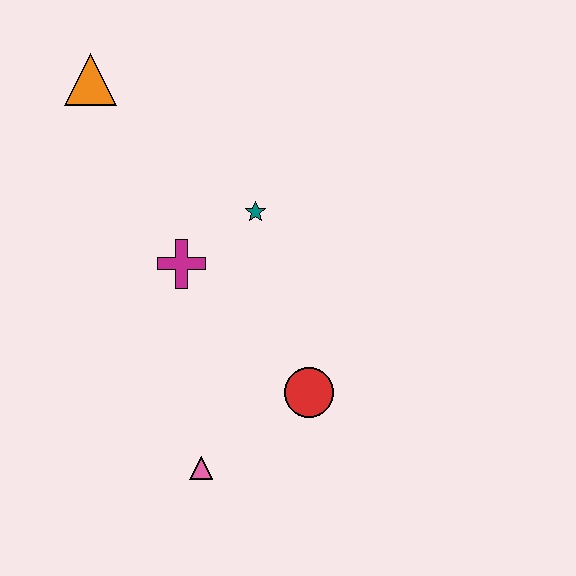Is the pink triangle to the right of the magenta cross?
Yes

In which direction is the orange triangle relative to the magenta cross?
The orange triangle is above the magenta cross.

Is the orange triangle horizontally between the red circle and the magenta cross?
No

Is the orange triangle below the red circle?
No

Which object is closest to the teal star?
The magenta cross is closest to the teal star.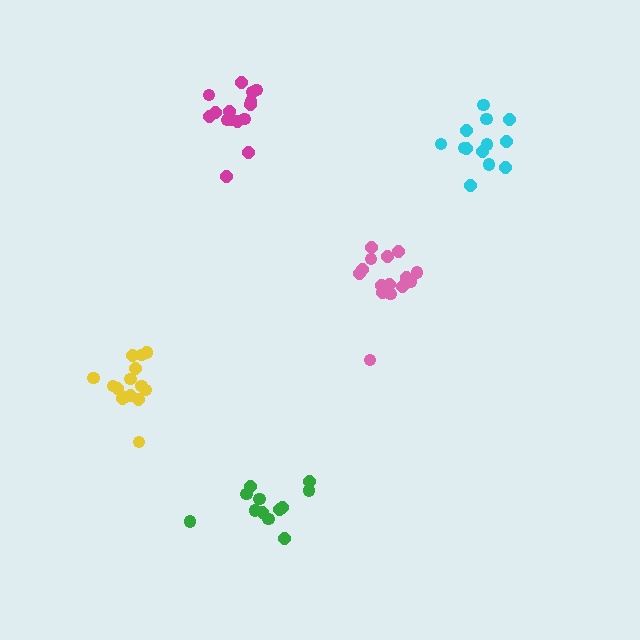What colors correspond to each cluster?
The clusters are colored: cyan, yellow, green, pink, magenta.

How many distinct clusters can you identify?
There are 5 distinct clusters.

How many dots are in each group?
Group 1: 13 dots, Group 2: 16 dots, Group 3: 12 dots, Group 4: 16 dots, Group 5: 15 dots (72 total).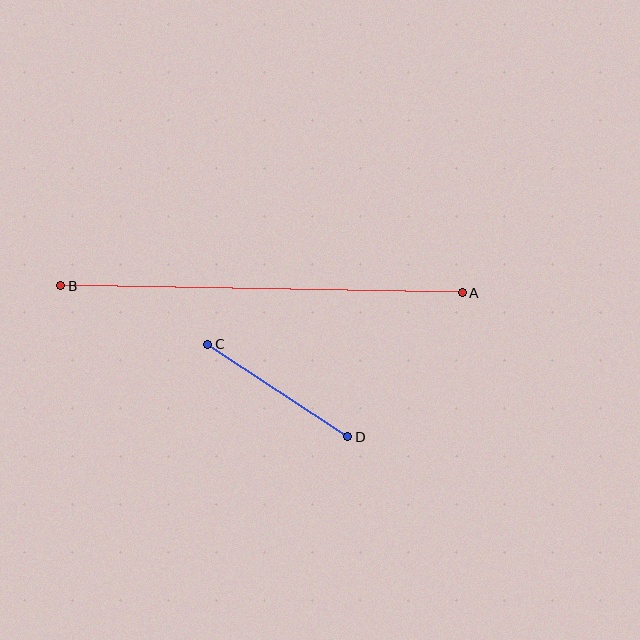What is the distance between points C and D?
The distance is approximately 168 pixels.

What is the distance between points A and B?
The distance is approximately 402 pixels.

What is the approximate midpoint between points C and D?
The midpoint is at approximately (278, 391) pixels.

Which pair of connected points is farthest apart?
Points A and B are farthest apart.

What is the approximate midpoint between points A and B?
The midpoint is at approximately (261, 289) pixels.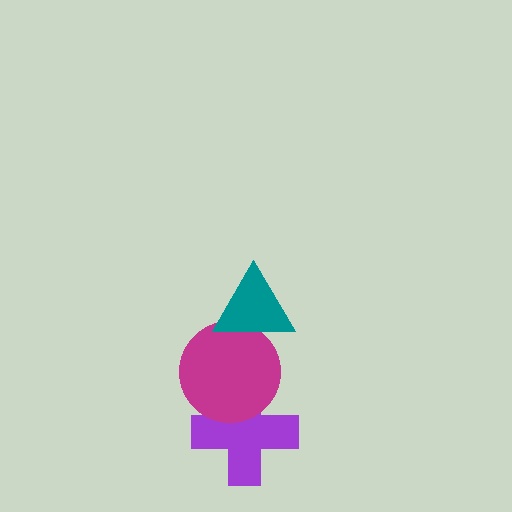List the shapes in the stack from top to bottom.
From top to bottom: the teal triangle, the magenta circle, the purple cross.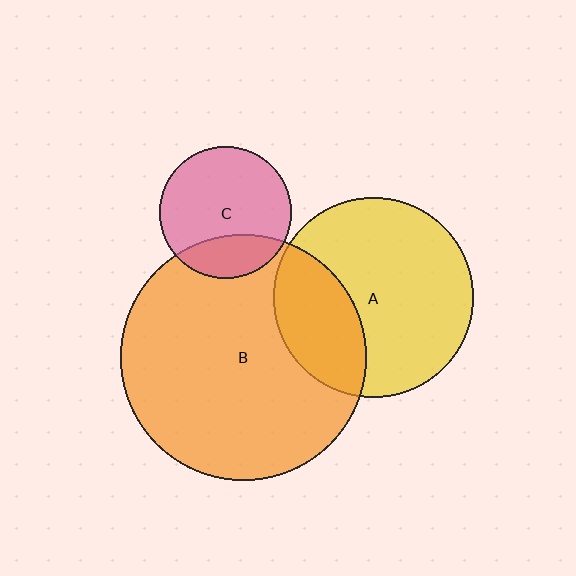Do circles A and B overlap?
Yes.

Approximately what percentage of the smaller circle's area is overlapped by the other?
Approximately 30%.